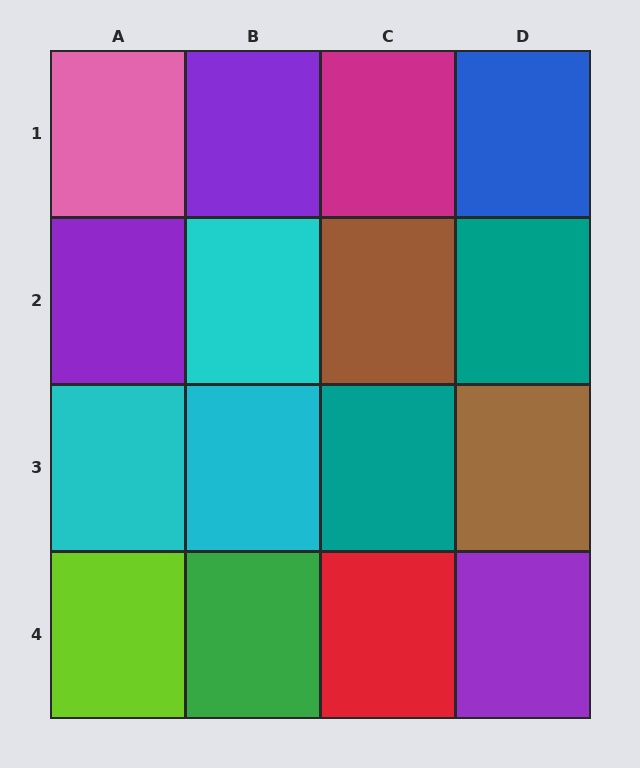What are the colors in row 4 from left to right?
Lime, green, red, purple.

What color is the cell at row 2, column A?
Purple.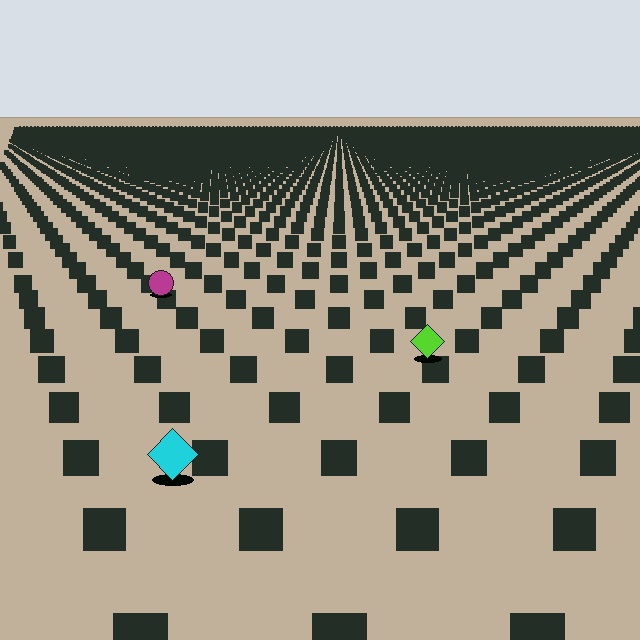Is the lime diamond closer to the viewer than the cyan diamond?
No. The cyan diamond is closer — you can tell from the texture gradient: the ground texture is coarser near it.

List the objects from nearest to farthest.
From nearest to farthest: the cyan diamond, the lime diamond, the magenta circle.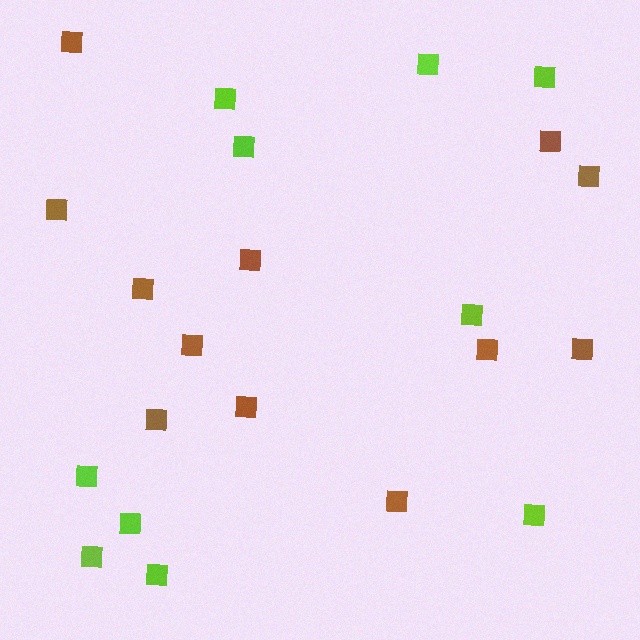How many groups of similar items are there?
There are 2 groups: one group of brown squares (12) and one group of lime squares (10).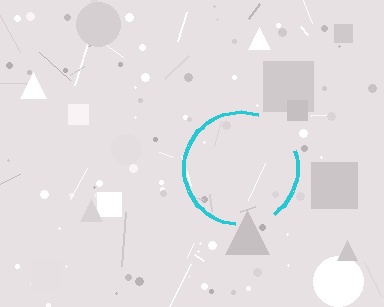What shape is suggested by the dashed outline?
The dashed outline suggests a circle.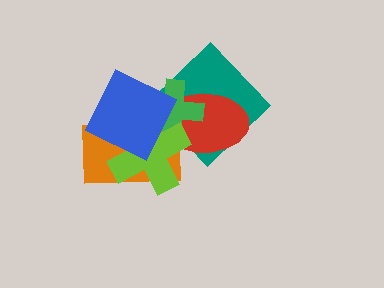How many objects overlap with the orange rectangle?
4 objects overlap with the orange rectangle.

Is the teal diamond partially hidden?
Yes, it is partially covered by another shape.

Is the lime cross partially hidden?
Yes, it is partially covered by another shape.